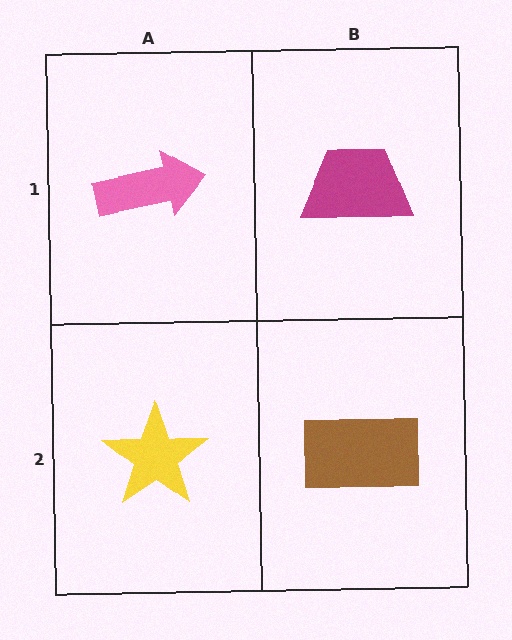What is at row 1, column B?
A magenta trapezoid.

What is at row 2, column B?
A brown rectangle.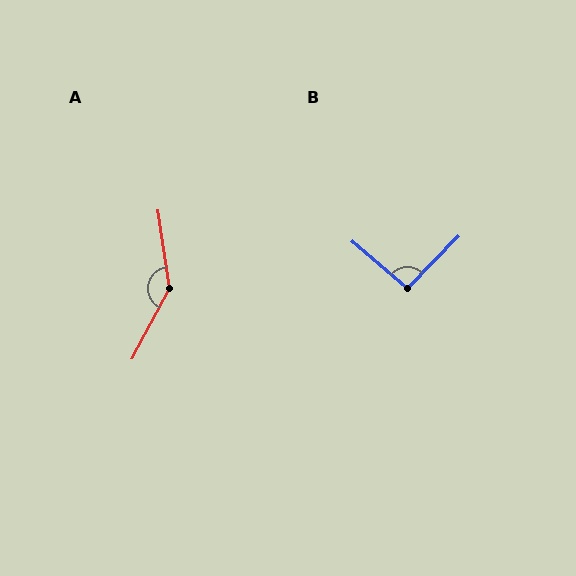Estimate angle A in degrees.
Approximately 143 degrees.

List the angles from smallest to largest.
B (94°), A (143°).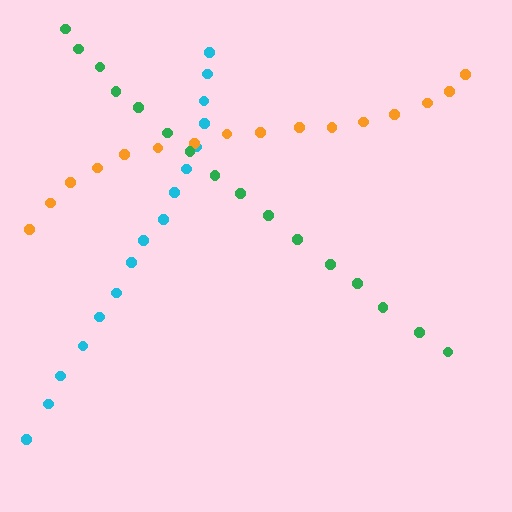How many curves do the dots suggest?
There are 3 distinct paths.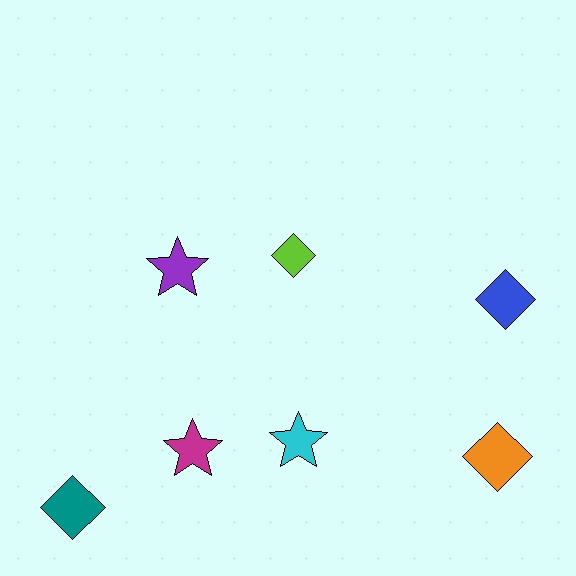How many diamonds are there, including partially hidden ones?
There are 4 diamonds.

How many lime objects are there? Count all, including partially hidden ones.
There is 1 lime object.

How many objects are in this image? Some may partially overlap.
There are 7 objects.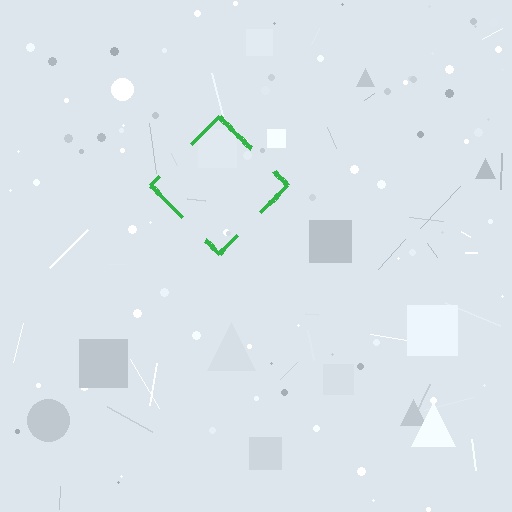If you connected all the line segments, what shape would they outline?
They would outline a diamond.